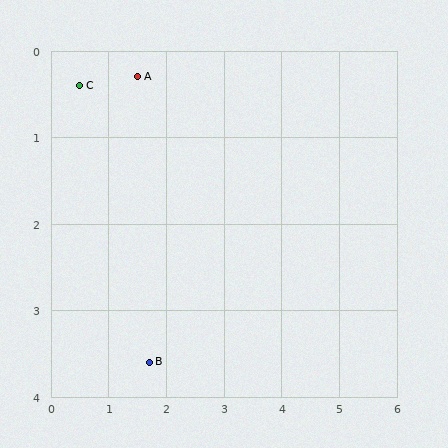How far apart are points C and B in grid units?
Points C and B are about 3.4 grid units apart.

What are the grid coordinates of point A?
Point A is at approximately (1.5, 0.3).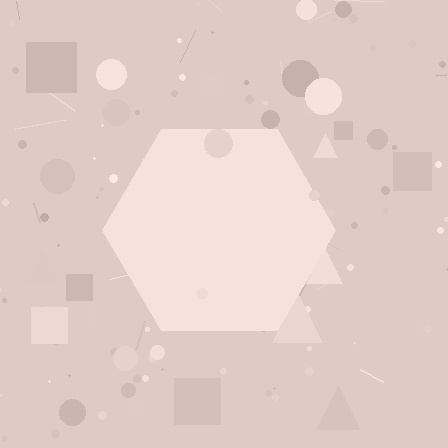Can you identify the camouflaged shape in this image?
The camouflaged shape is a hexagon.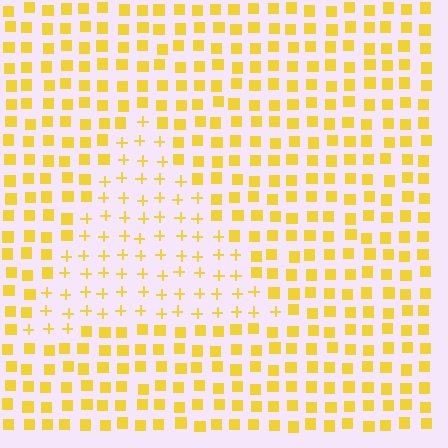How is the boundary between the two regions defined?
The boundary is defined by a change in element shape: plus signs inside vs. squares outside. All elements share the same color and spacing.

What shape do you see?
I see a triangle.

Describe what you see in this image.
The image is filled with small yellow elements arranged in a uniform grid. A triangle-shaped region contains plus signs, while the surrounding area contains squares. The boundary is defined purely by the change in element shape.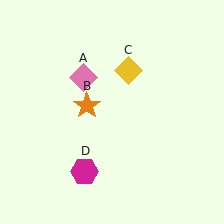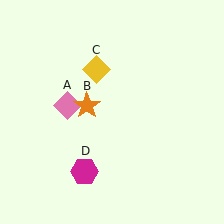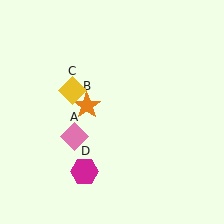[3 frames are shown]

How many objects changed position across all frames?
2 objects changed position: pink diamond (object A), yellow diamond (object C).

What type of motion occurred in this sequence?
The pink diamond (object A), yellow diamond (object C) rotated counterclockwise around the center of the scene.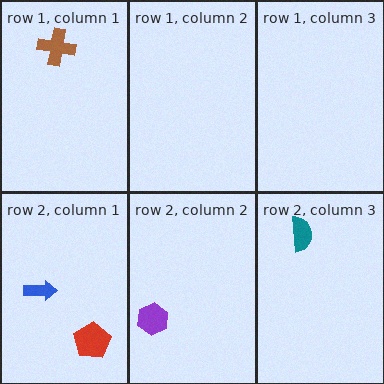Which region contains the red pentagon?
The row 2, column 1 region.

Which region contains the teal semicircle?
The row 2, column 3 region.